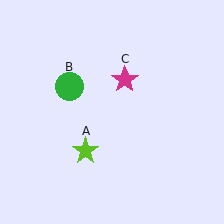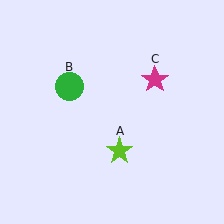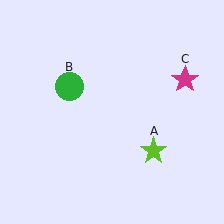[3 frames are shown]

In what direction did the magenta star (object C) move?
The magenta star (object C) moved right.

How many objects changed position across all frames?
2 objects changed position: lime star (object A), magenta star (object C).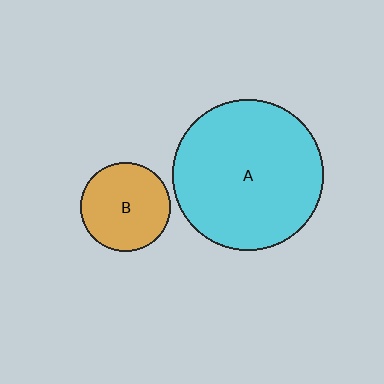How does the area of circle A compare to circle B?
Approximately 2.9 times.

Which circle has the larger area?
Circle A (cyan).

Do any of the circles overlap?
No, none of the circles overlap.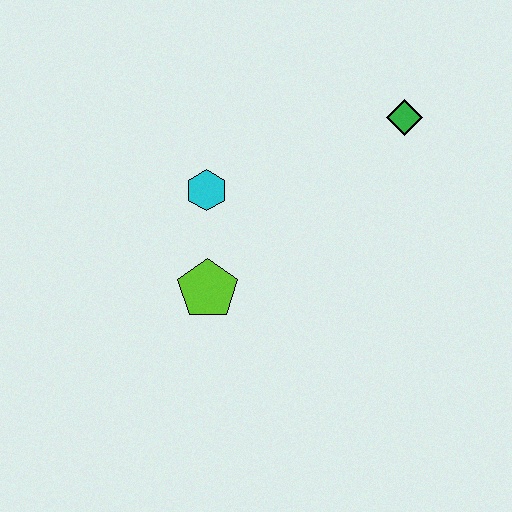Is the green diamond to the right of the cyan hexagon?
Yes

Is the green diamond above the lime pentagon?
Yes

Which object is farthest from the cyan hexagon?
The green diamond is farthest from the cyan hexagon.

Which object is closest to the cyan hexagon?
The lime pentagon is closest to the cyan hexagon.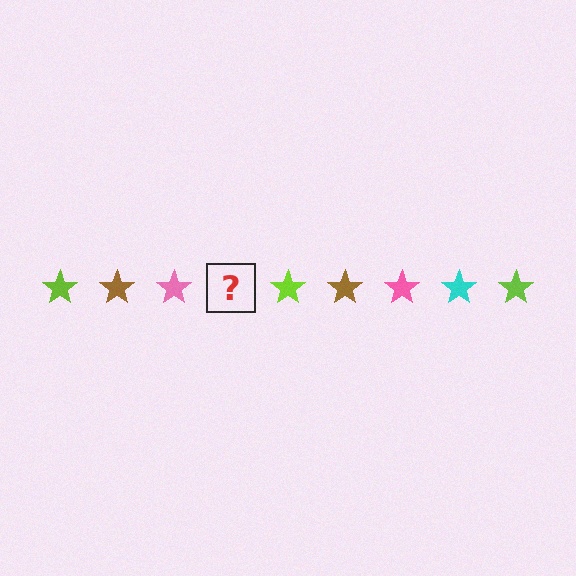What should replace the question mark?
The question mark should be replaced with a cyan star.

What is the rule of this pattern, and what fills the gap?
The rule is that the pattern cycles through lime, brown, pink, cyan stars. The gap should be filled with a cyan star.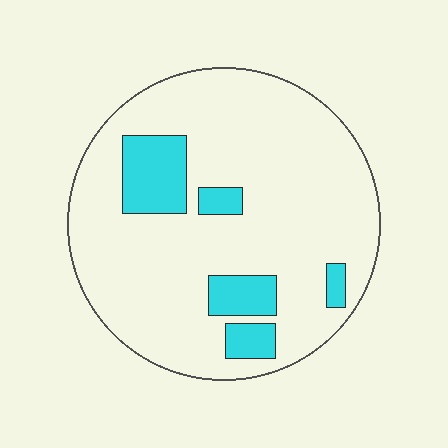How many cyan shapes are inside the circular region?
5.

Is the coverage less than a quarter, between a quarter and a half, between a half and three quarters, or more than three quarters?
Less than a quarter.